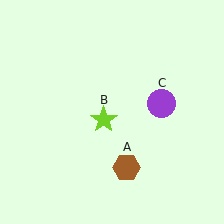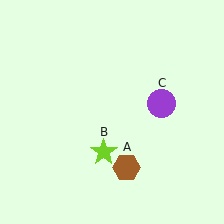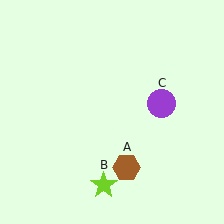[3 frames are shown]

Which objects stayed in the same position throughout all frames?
Brown hexagon (object A) and purple circle (object C) remained stationary.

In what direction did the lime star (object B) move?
The lime star (object B) moved down.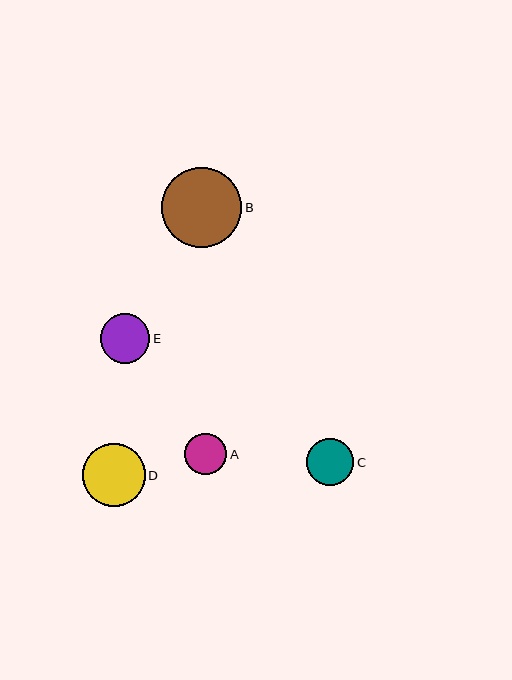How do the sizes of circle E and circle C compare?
Circle E and circle C are approximately the same size.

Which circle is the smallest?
Circle A is the smallest with a size of approximately 42 pixels.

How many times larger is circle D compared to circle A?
Circle D is approximately 1.5 times the size of circle A.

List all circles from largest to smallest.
From largest to smallest: B, D, E, C, A.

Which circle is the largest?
Circle B is the largest with a size of approximately 80 pixels.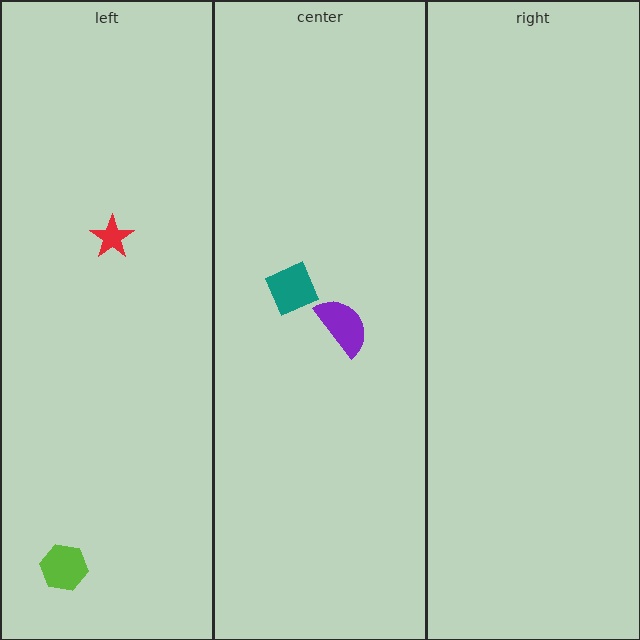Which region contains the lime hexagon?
The left region.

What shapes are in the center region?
The teal diamond, the purple semicircle.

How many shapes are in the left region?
2.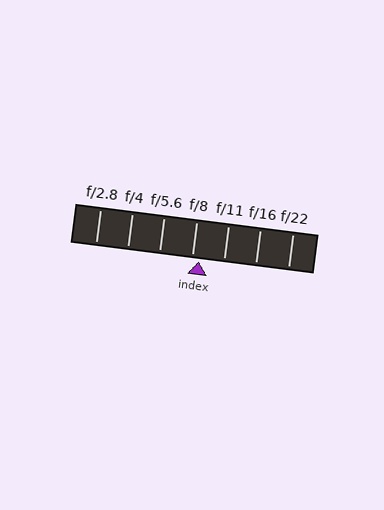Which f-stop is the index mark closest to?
The index mark is closest to f/8.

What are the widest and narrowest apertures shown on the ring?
The widest aperture shown is f/2.8 and the narrowest is f/22.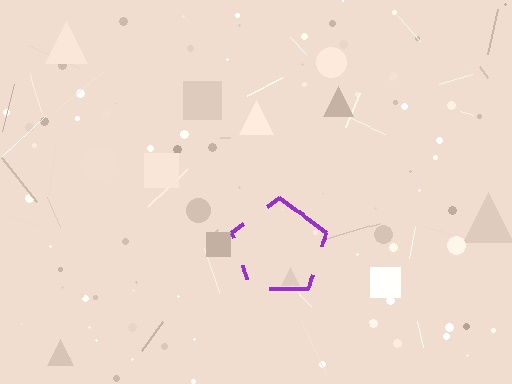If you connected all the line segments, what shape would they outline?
They would outline a pentagon.